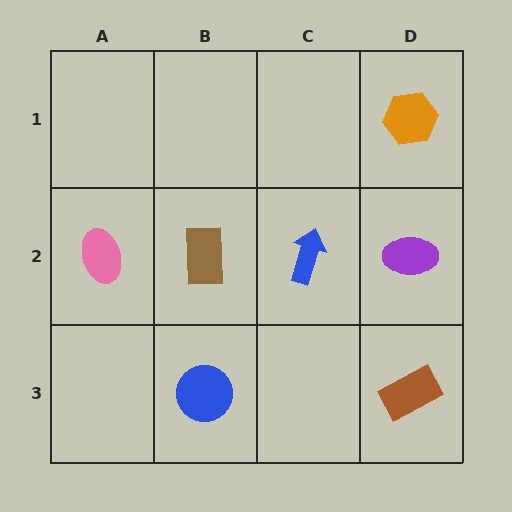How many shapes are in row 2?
4 shapes.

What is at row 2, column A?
A pink ellipse.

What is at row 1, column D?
An orange hexagon.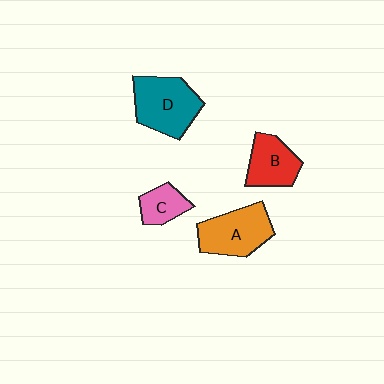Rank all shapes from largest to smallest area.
From largest to smallest: D (teal), A (orange), B (red), C (pink).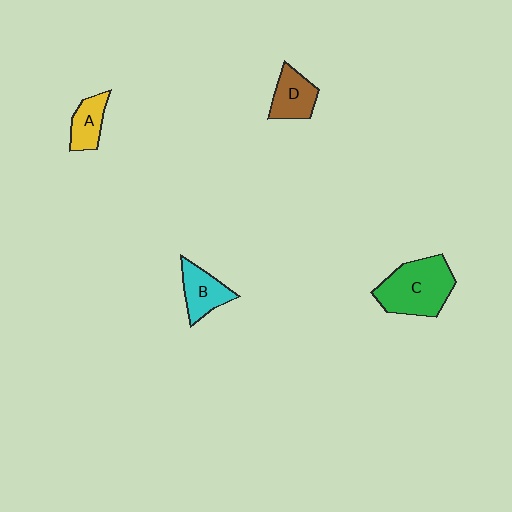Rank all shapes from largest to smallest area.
From largest to smallest: C (green), B (cyan), D (brown), A (yellow).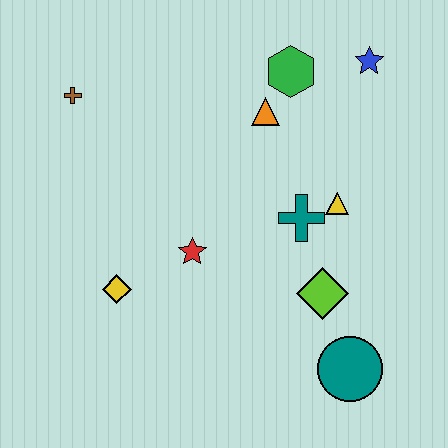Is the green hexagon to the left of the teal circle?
Yes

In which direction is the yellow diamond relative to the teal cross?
The yellow diamond is to the left of the teal cross.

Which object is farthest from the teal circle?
The brown cross is farthest from the teal circle.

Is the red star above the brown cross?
No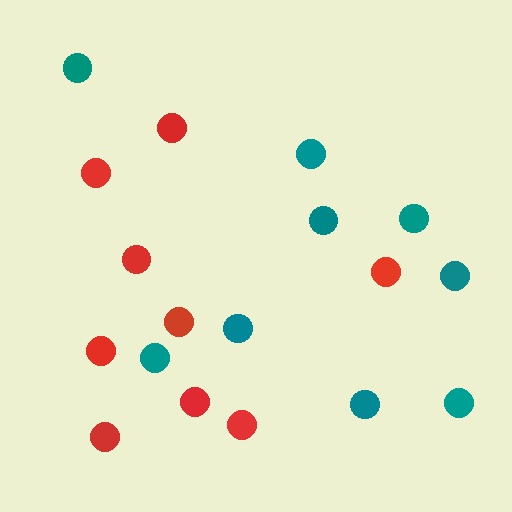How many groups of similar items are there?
There are 2 groups: one group of teal circles (9) and one group of red circles (9).